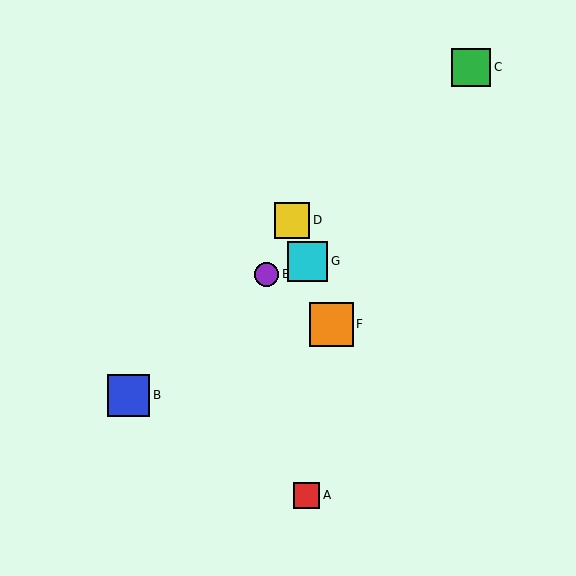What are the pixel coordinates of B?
Object B is at (129, 395).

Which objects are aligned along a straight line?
Objects D, F, G are aligned along a straight line.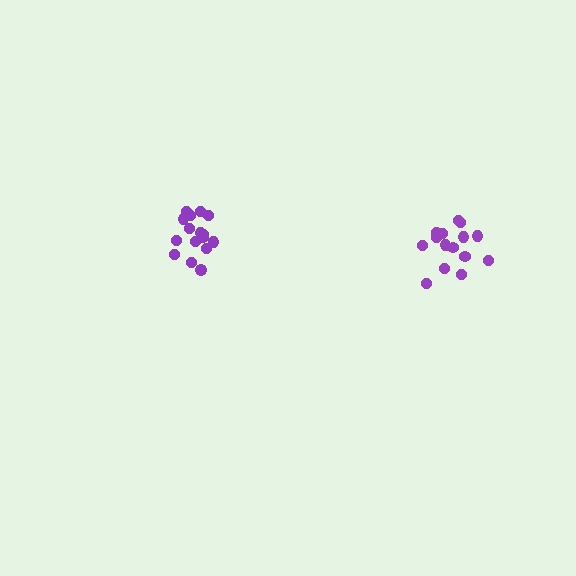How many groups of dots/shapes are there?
There are 2 groups.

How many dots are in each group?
Group 1: 15 dots, Group 2: 16 dots (31 total).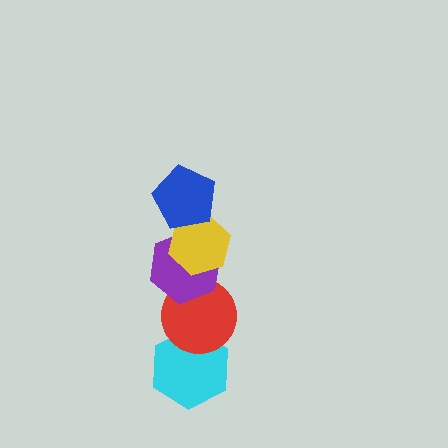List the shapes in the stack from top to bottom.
From top to bottom: the blue pentagon, the yellow hexagon, the purple hexagon, the red circle, the cyan hexagon.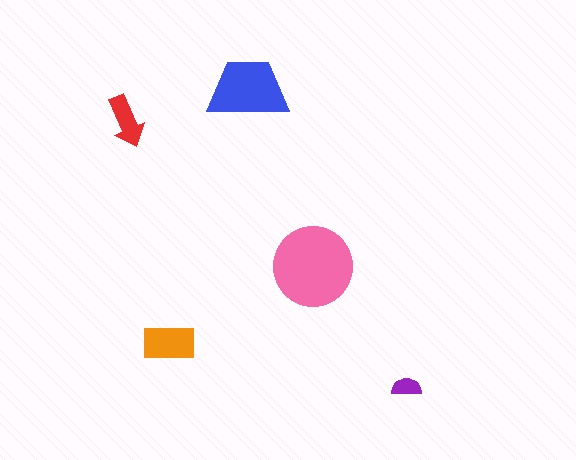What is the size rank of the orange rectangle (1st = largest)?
3rd.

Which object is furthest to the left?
The red arrow is leftmost.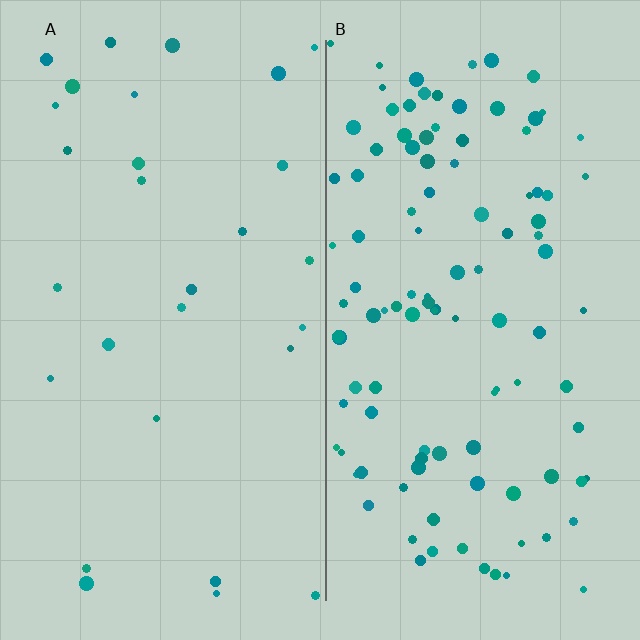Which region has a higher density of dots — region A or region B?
B (the right).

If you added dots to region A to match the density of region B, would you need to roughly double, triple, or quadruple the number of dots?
Approximately quadruple.